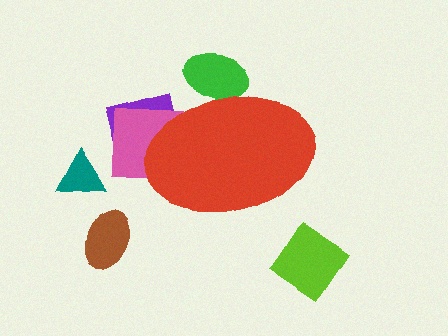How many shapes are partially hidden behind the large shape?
3 shapes are partially hidden.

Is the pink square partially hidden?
Yes, the pink square is partially hidden behind the red ellipse.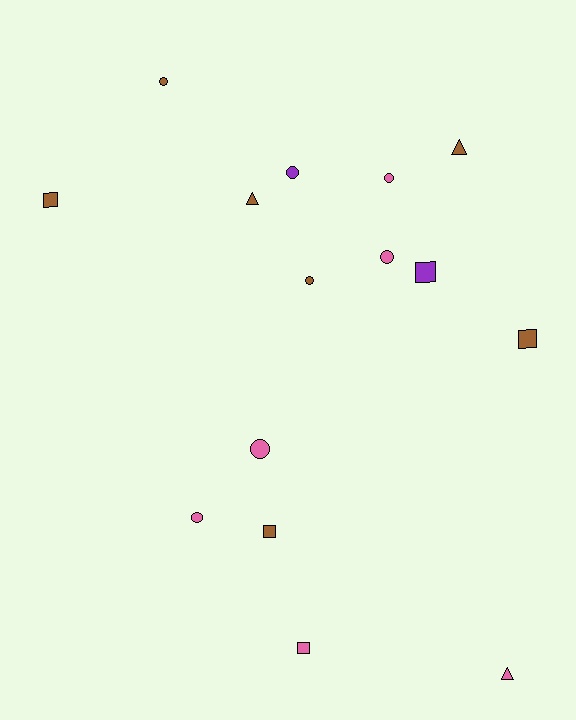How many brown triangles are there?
There are 2 brown triangles.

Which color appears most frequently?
Brown, with 7 objects.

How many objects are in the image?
There are 15 objects.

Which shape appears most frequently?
Circle, with 7 objects.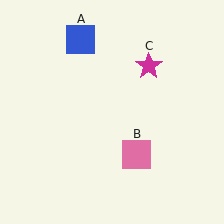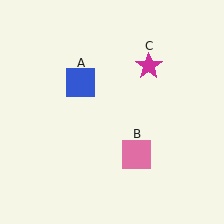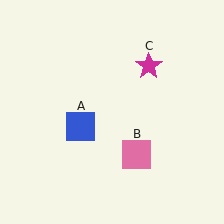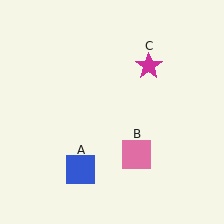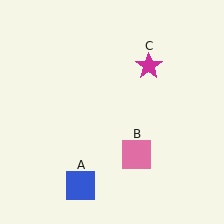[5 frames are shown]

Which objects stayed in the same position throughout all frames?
Pink square (object B) and magenta star (object C) remained stationary.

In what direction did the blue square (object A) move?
The blue square (object A) moved down.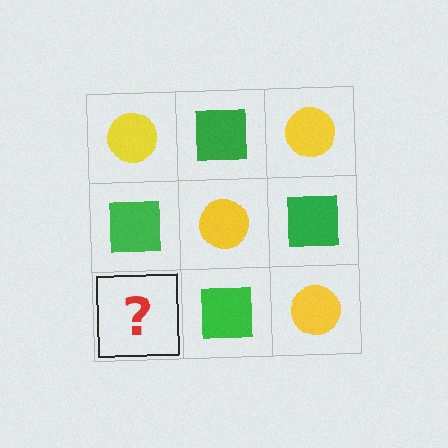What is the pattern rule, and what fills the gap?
The rule is that it alternates yellow circle and green square in a checkerboard pattern. The gap should be filled with a yellow circle.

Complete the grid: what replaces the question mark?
The question mark should be replaced with a yellow circle.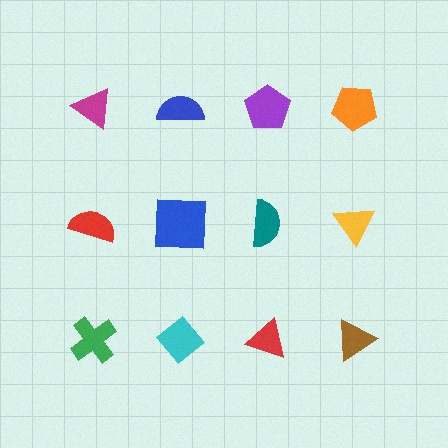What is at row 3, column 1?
A green cross.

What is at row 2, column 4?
A yellow triangle.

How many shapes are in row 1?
4 shapes.